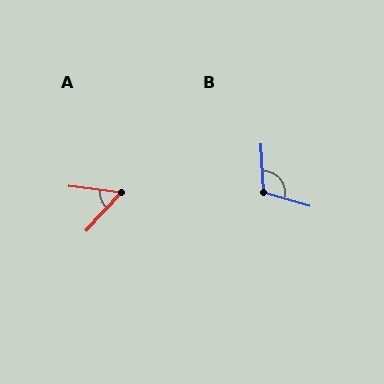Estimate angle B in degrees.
Approximately 109 degrees.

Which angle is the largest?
B, at approximately 109 degrees.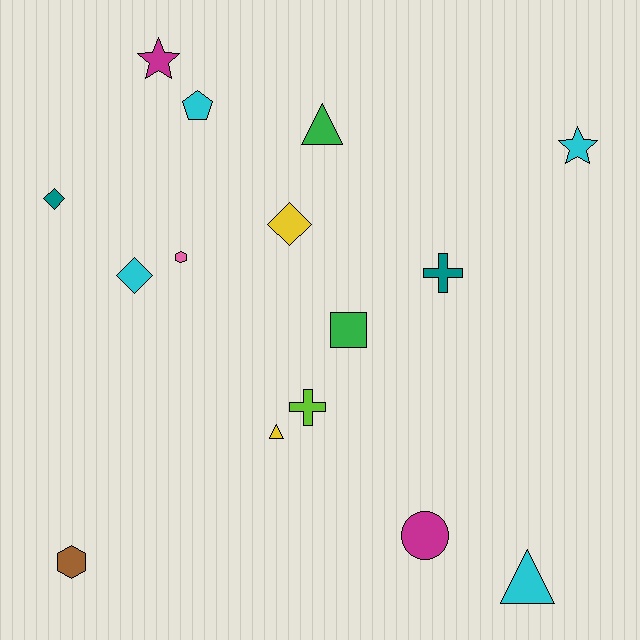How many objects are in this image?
There are 15 objects.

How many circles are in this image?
There is 1 circle.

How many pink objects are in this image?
There is 1 pink object.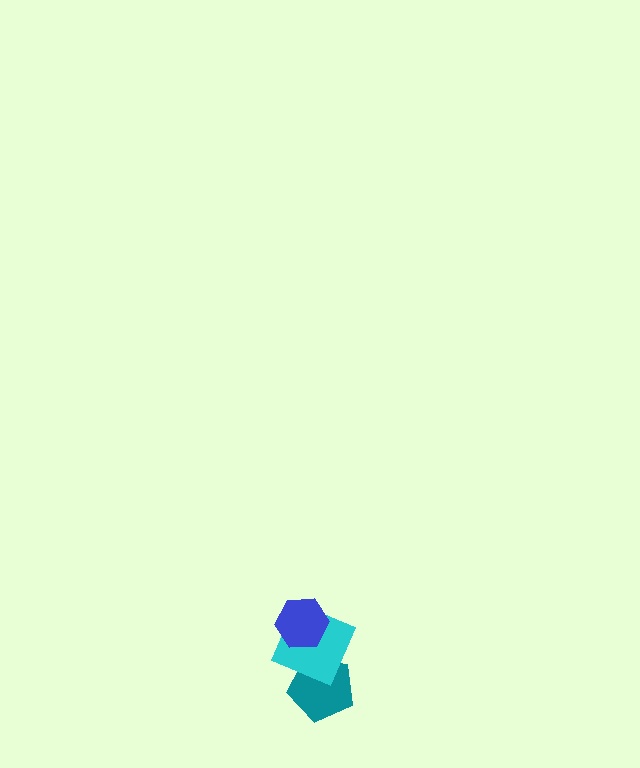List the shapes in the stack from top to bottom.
From top to bottom: the blue hexagon, the cyan square, the teal pentagon.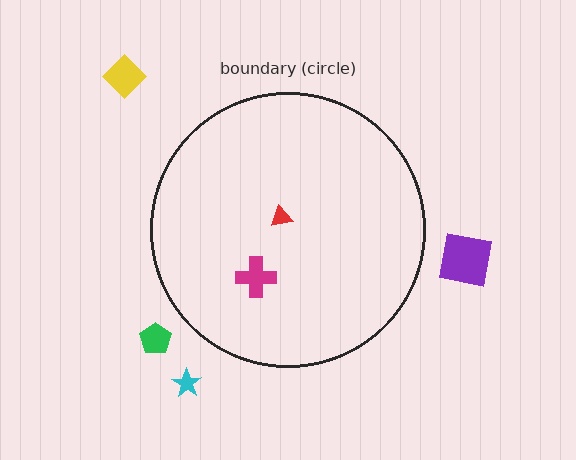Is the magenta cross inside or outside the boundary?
Inside.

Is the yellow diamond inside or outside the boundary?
Outside.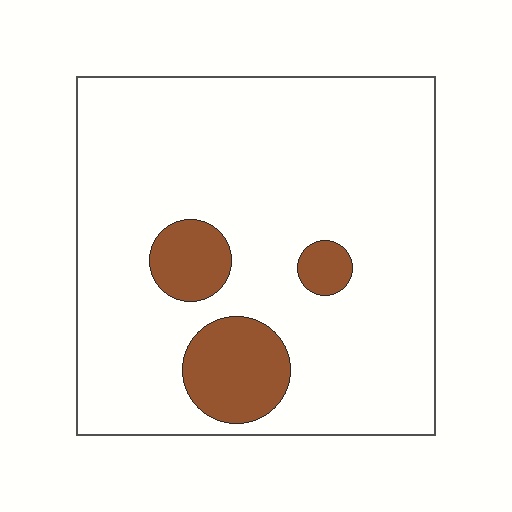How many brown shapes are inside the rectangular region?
3.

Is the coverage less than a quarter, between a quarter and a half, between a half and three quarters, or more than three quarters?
Less than a quarter.